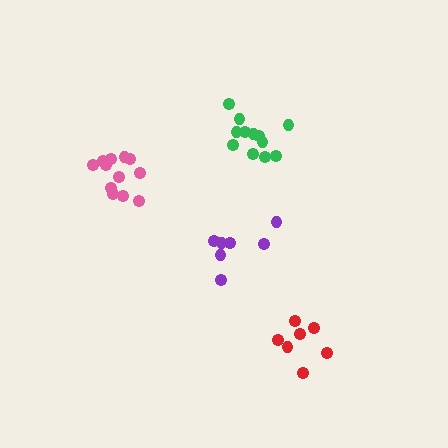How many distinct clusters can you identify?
There are 4 distinct clusters.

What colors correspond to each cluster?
The clusters are colored: red, green, purple, pink.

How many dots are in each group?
Group 1: 7 dots, Group 2: 12 dots, Group 3: 7 dots, Group 4: 12 dots (38 total).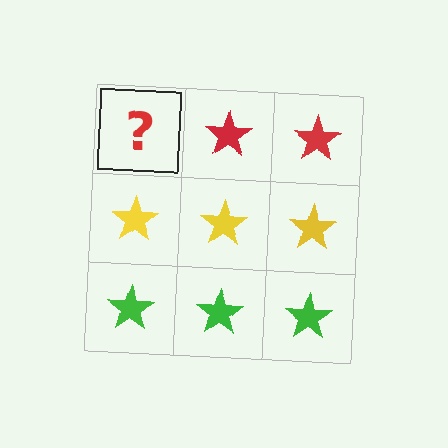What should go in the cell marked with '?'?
The missing cell should contain a red star.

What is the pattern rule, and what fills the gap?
The rule is that each row has a consistent color. The gap should be filled with a red star.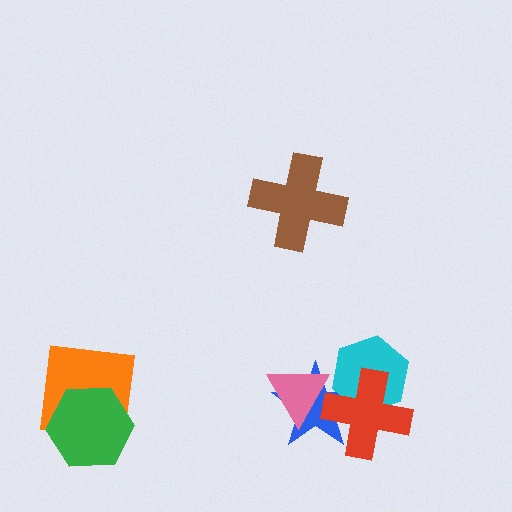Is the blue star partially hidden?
Yes, it is partially covered by another shape.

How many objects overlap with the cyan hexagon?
2 objects overlap with the cyan hexagon.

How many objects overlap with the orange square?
1 object overlaps with the orange square.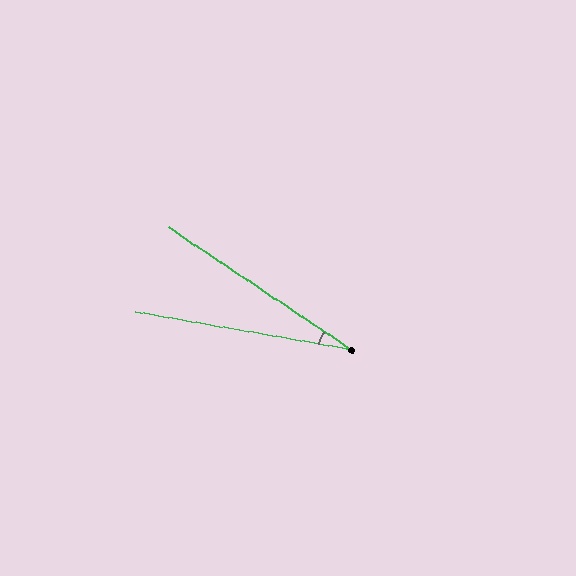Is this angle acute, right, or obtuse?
It is acute.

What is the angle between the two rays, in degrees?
Approximately 24 degrees.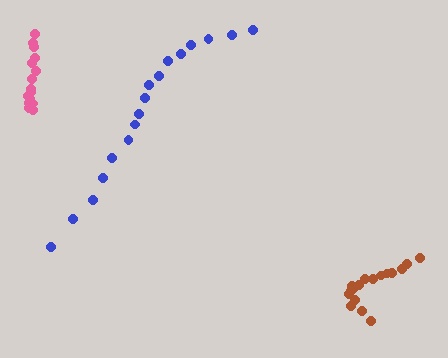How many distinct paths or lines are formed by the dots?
There are 3 distinct paths.